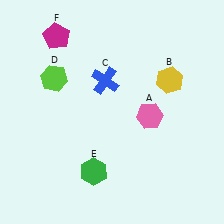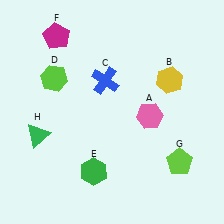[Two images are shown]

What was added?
A lime pentagon (G), a green triangle (H) were added in Image 2.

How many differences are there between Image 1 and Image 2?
There are 2 differences between the two images.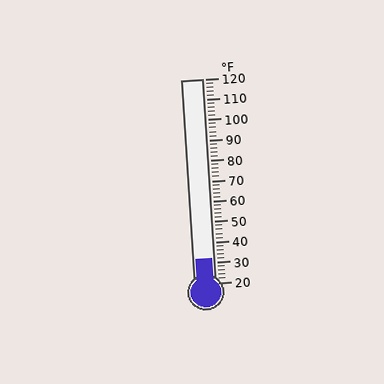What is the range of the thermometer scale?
The thermometer scale ranges from 20°F to 120°F.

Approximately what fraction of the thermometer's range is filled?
The thermometer is filled to approximately 10% of its range.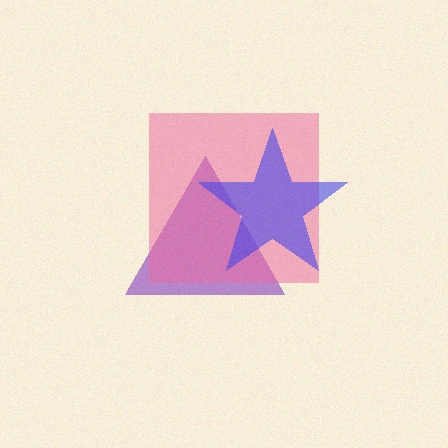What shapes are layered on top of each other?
The layered shapes are: a purple triangle, a pink square, a blue star.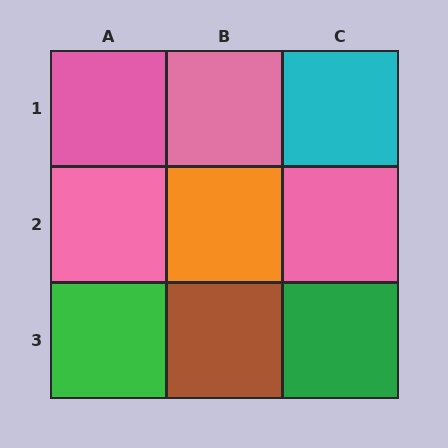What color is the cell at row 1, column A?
Pink.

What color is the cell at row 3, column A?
Green.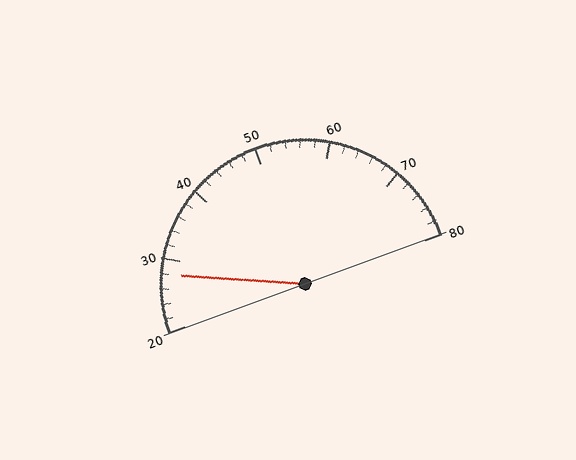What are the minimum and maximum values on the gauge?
The gauge ranges from 20 to 80.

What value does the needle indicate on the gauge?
The needle indicates approximately 28.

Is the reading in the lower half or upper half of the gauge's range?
The reading is in the lower half of the range (20 to 80).